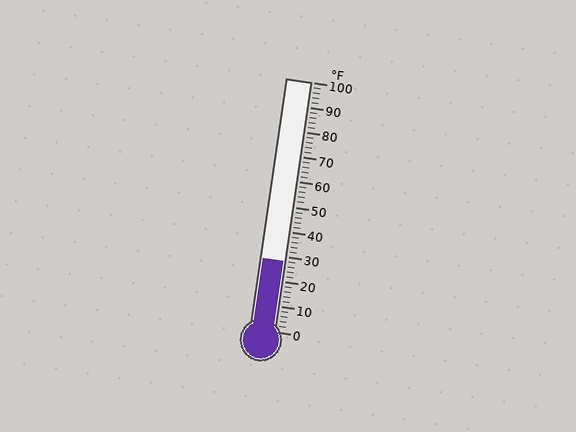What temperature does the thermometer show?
The thermometer shows approximately 28°F.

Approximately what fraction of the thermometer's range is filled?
The thermometer is filled to approximately 30% of its range.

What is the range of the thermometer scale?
The thermometer scale ranges from 0°F to 100°F.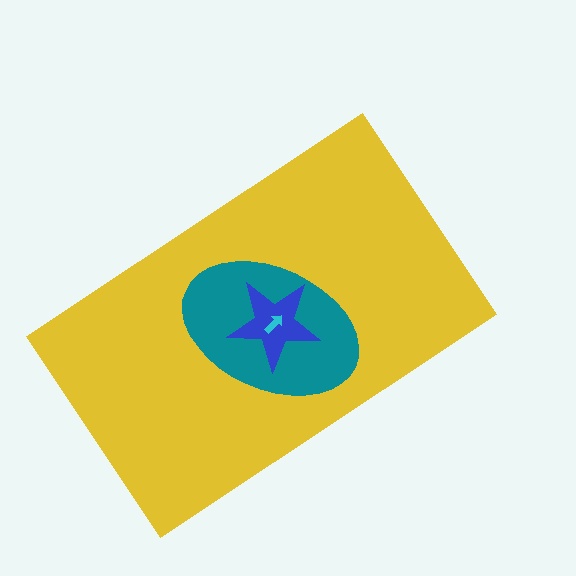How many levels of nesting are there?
4.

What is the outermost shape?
The yellow rectangle.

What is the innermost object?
The cyan arrow.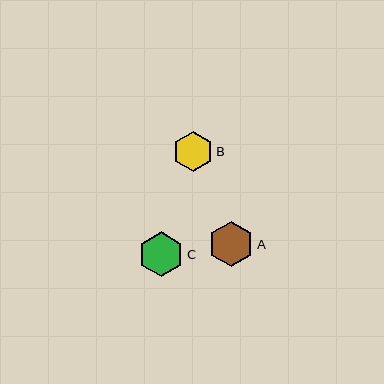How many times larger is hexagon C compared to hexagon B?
Hexagon C is approximately 1.1 times the size of hexagon B.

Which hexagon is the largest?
Hexagon C is the largest with a size of approximately 45 pixels.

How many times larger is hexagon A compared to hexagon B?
Hexagon A is approximately 1.1 times the size of hexagon B.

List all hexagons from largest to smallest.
From largest to smallest: C, A, B.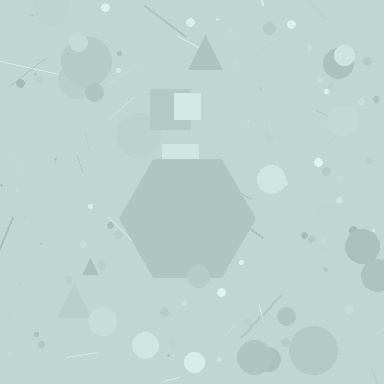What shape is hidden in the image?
A hexagon is hidden in the image.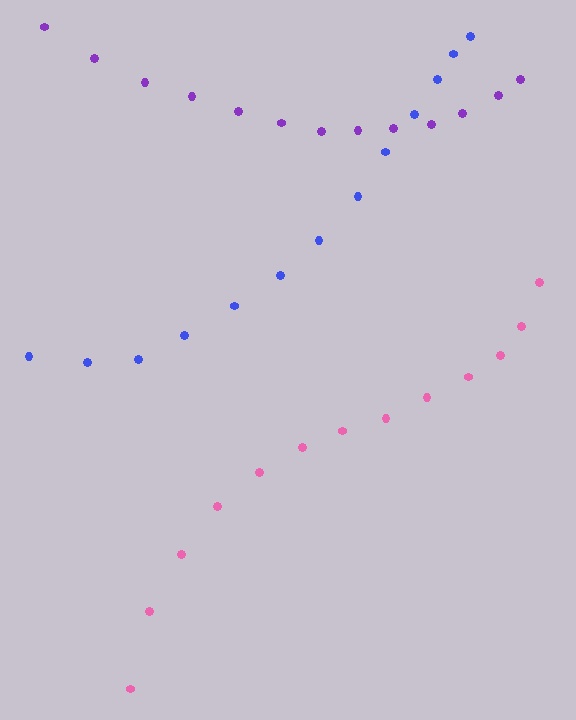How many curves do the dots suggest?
There are 3 distinct paths.